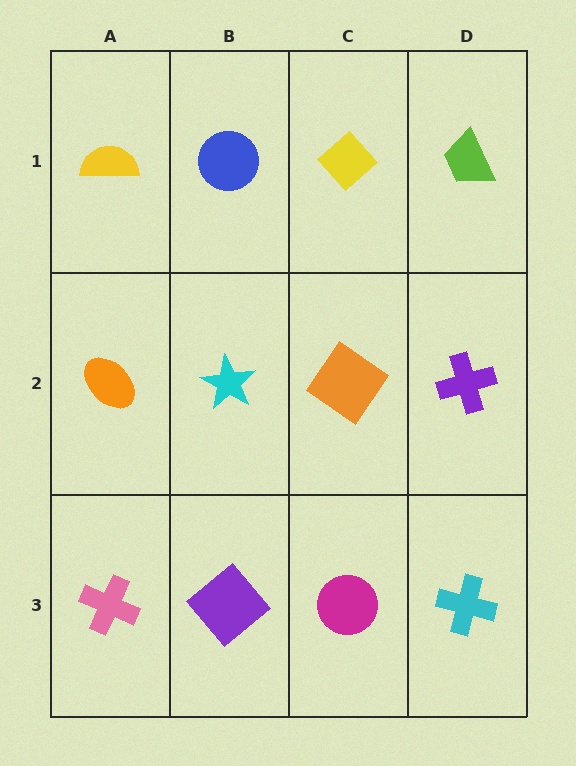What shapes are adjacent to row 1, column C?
An orange diamond (row 2, column C), a blue circle (row 1, column B), a lime trapezoid (row 1, column D).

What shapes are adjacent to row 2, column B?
A blue circle (row 1, column B), a purple diamond (row 3, column B), an orange ellipse (row 2, column A), an orange diamond (row 2, column C).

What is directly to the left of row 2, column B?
An orange ellipse.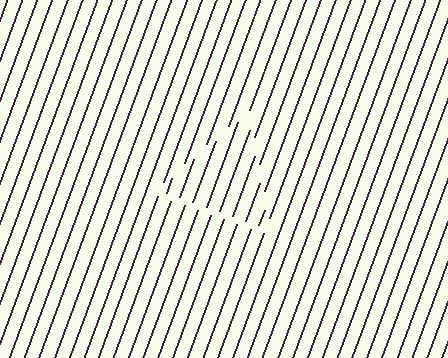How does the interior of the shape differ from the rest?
The interior of the shape contains the same grating, shifted by half a period — the contour is defined by the phase discontinuity where line-ends from the inner and outer gratings abut.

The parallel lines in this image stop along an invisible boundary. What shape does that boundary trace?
An illusory triangle. The interior of the shape contains the same grating, shifted by half a period — the contour is defined by the phase discontinuity where line-ends from the inner and outer gratings abut.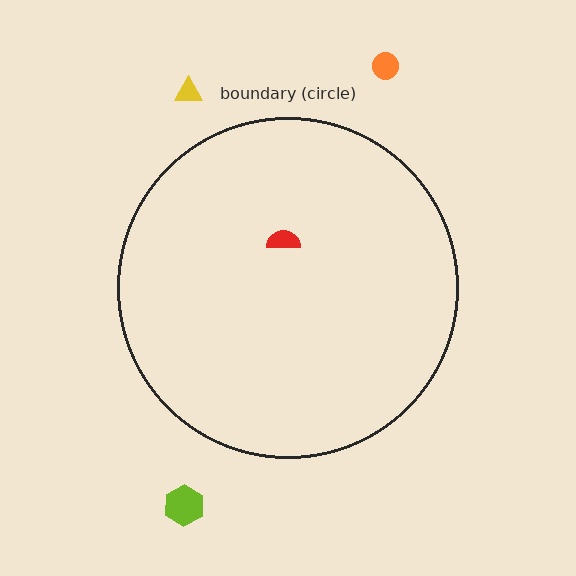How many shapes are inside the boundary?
1 inside, 3 outside.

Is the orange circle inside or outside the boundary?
Outside.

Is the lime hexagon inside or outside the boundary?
Outside.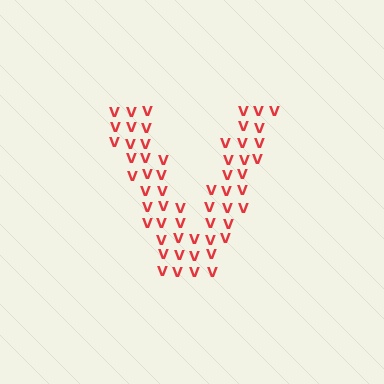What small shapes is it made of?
It is made of small letter V's.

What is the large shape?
The large shape is the letter V.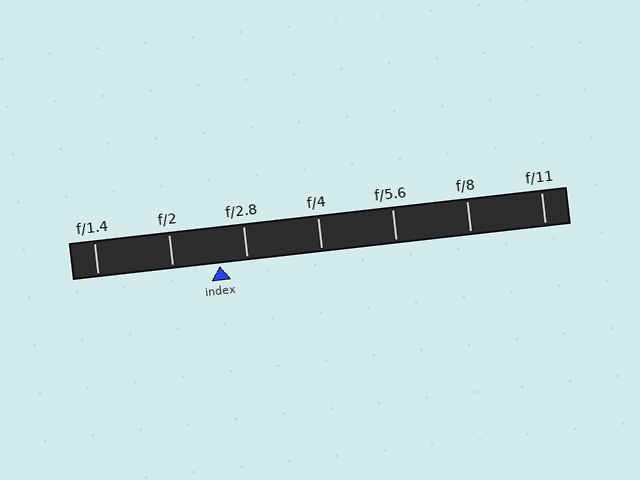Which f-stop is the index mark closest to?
The index mark is closest to f/2.8.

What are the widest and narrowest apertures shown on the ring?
The widest aperture shown is f/1.4 and the narrowest is f/11.